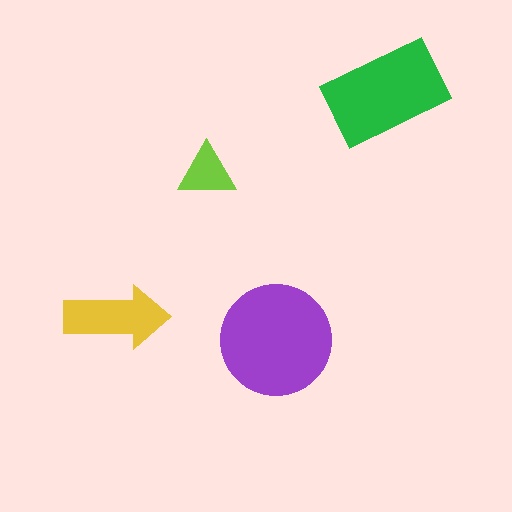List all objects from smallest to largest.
The lime triangle, the yellow arrow, the green rectangle, the purple circle.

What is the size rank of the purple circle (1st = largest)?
1st.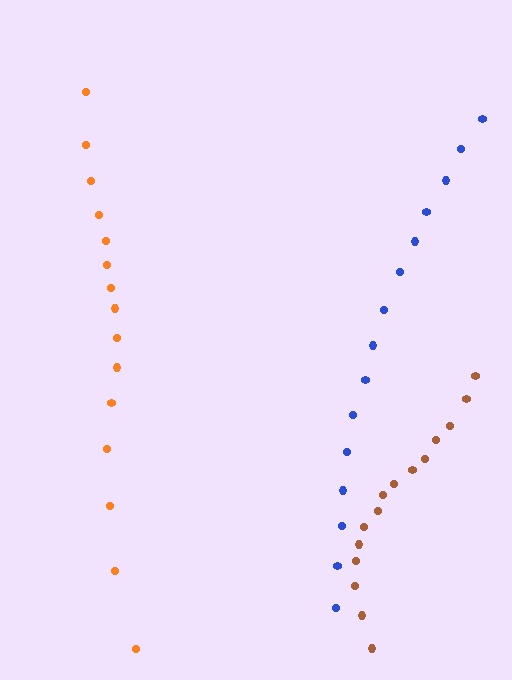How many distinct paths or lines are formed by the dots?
There are 3 distinct paths.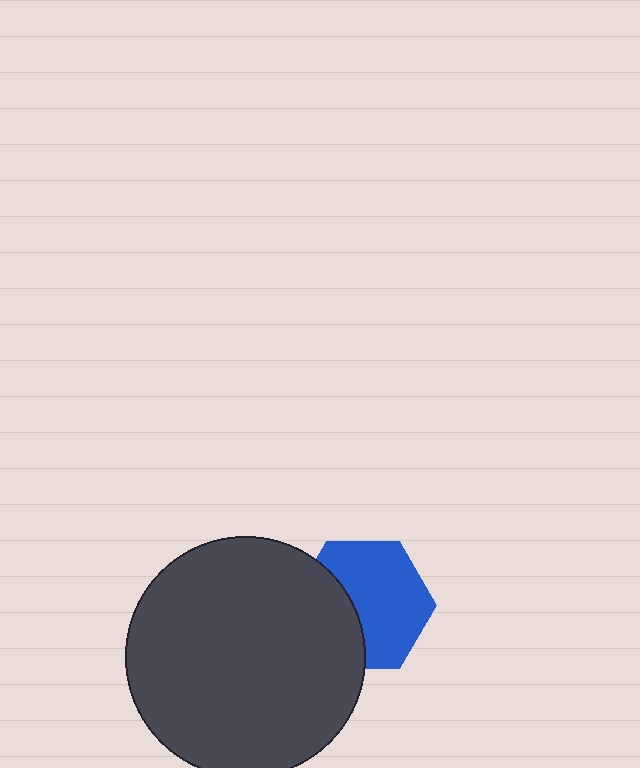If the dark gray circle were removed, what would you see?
You would see the complete blue hexagon.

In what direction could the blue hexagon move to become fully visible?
The blue hexagon could move right. That would shift it out from behind the dark gray circle entirely.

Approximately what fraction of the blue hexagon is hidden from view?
Roughly 37% of the blue hexagon is hidden behind the dark gray circle.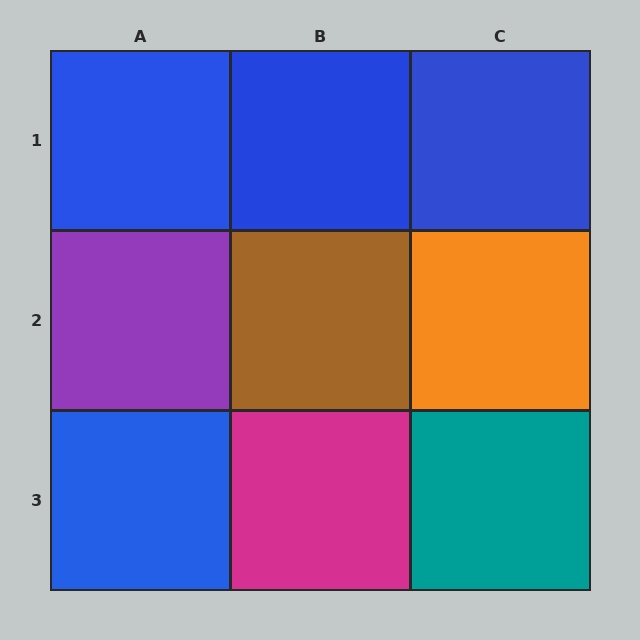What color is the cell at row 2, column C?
Orange.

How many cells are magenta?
1 cell is magenta.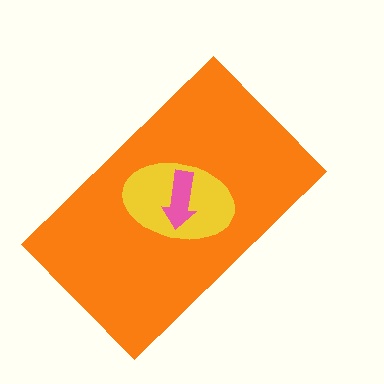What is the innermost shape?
The pink arrow.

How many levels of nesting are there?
3.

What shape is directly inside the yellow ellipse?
The pink arrow.